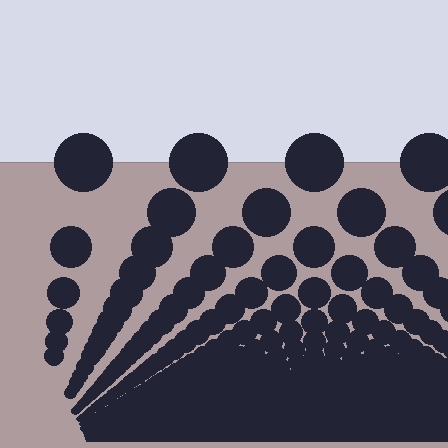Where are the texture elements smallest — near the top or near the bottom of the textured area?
Near the bottom.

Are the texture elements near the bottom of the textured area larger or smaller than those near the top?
Smaller. The gradient is inverted — elements near the bottom are smaller and denser.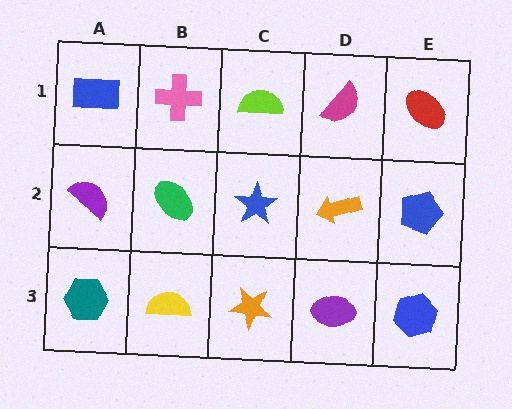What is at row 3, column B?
A yellow semicircle.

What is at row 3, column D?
A purple ellipse.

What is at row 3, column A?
A teal hexagon.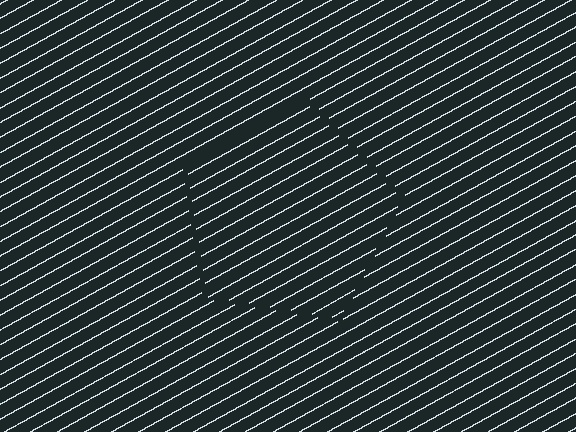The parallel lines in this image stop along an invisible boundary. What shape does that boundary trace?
An illusory pentagon. The interior of the shape contains the same grating, shifted by half a period — the contour is defined by the phase discontinuity where line-ends from the inner and outer gratings abut.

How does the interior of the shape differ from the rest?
The interior of the shape contains the same grating, shifted by half a period — the contour is defined by the phase discontinuity where line-ends from the inner and outer gratings abut.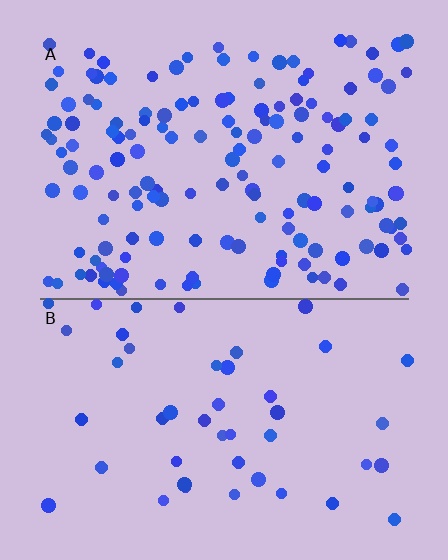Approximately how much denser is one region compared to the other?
Approximately 3.2× — region A over region B.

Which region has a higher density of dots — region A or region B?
A (the top).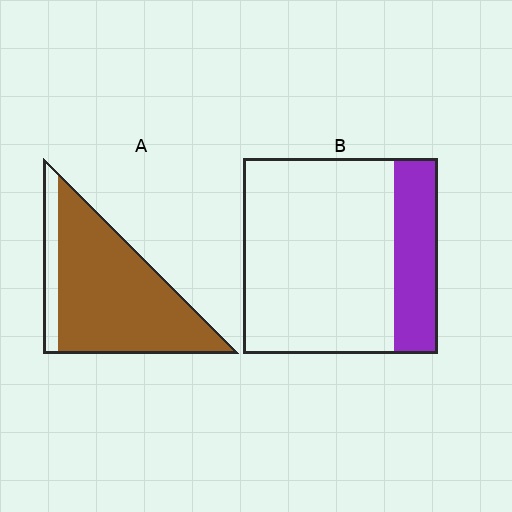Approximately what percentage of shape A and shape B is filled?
A is approximately 85% and B is approximately 25%.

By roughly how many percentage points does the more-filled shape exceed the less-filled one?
By roughly 65 percentage points (A over B).